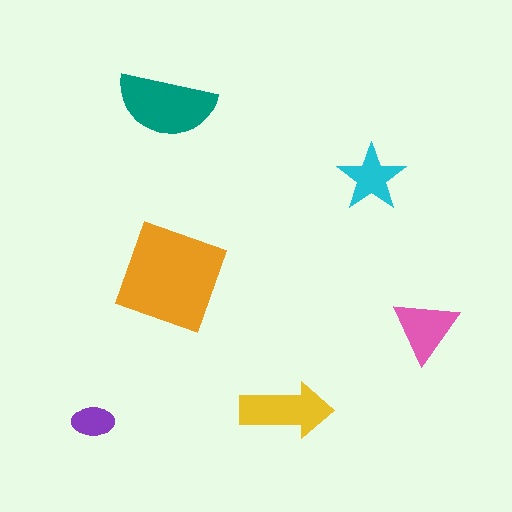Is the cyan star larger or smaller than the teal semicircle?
Smaller.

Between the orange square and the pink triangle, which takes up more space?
The orange square.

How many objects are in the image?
There are 6 objects in the image.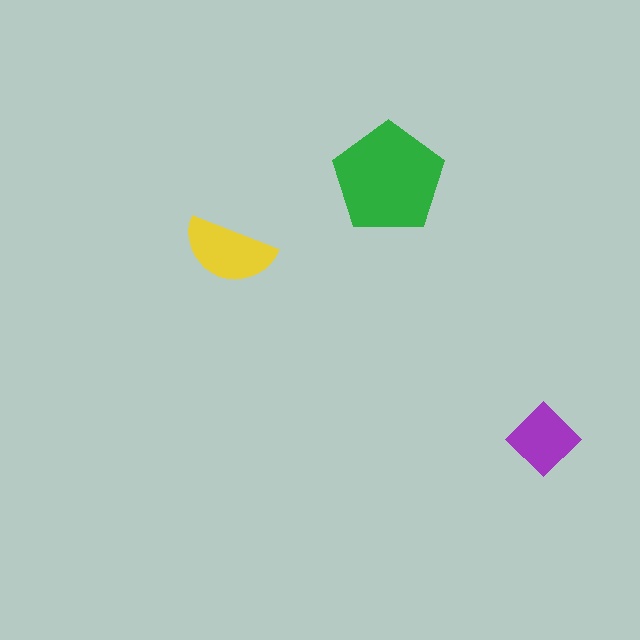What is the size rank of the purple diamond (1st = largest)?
3rd.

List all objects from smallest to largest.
The purple diamond, the yellow semicircle, the green pentagon.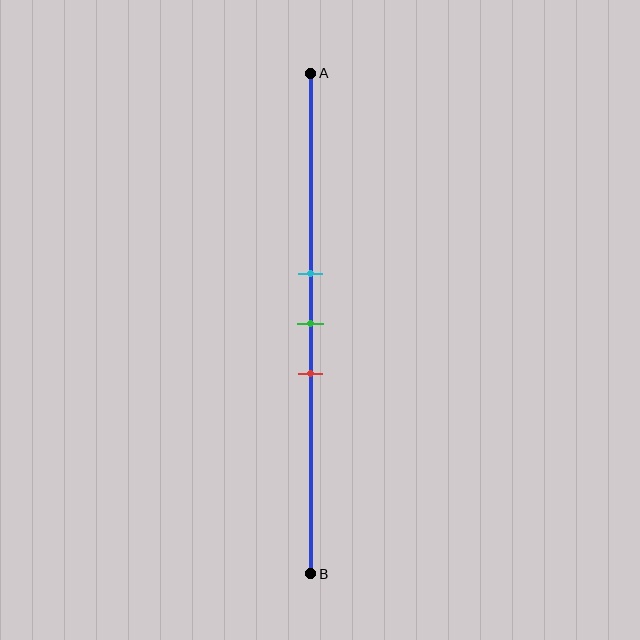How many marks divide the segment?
There are 3 marks dividing the segment.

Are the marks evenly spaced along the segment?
Yes, the marks are approximately evenly spaced.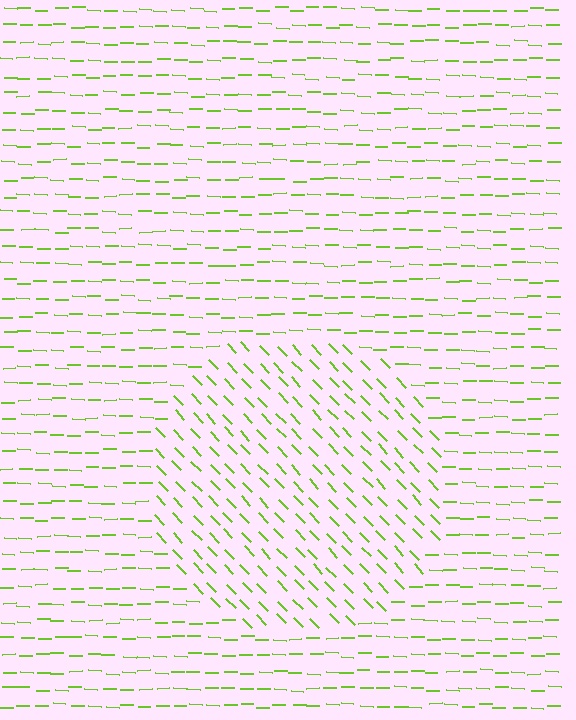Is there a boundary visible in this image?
Yes, there is a texture boundary formed by a change in line orientation.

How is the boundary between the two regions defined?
The boundary is defined purely by a change in line orientation (approximately 45 degrees difference). All lines are the same color and thickness.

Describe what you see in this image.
The image is filled with small lime line segments. A circle region in the image has lines oriented differently from the surrounding lines, creating a visible texture boundary.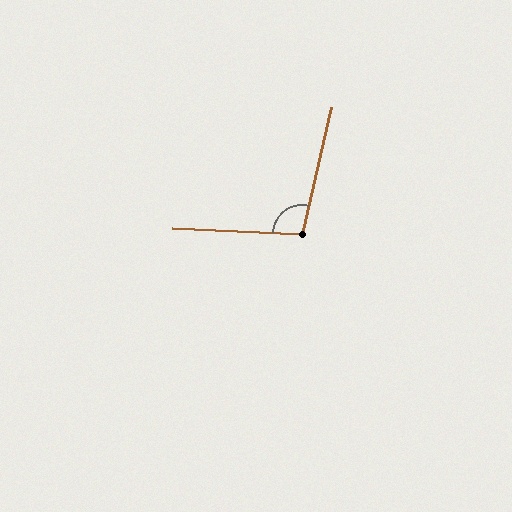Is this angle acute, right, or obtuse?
It is obtuse.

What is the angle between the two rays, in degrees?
Approximately 100 degrees.